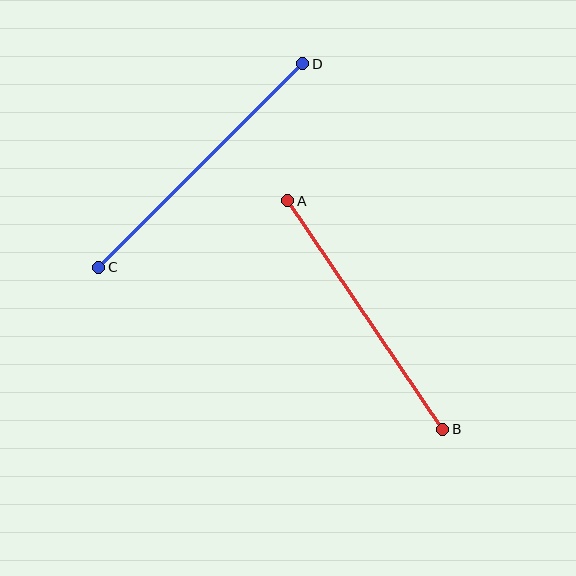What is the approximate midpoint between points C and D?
The midpoint is at approximately (201, 166) pixels.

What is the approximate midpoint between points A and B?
The midpoint is at approximately (365, 315) pixels.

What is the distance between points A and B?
The distance is approximately 276 pixels.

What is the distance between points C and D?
The distance is approximately 288 pixels.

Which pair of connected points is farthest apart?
Points C and D are farthest apart.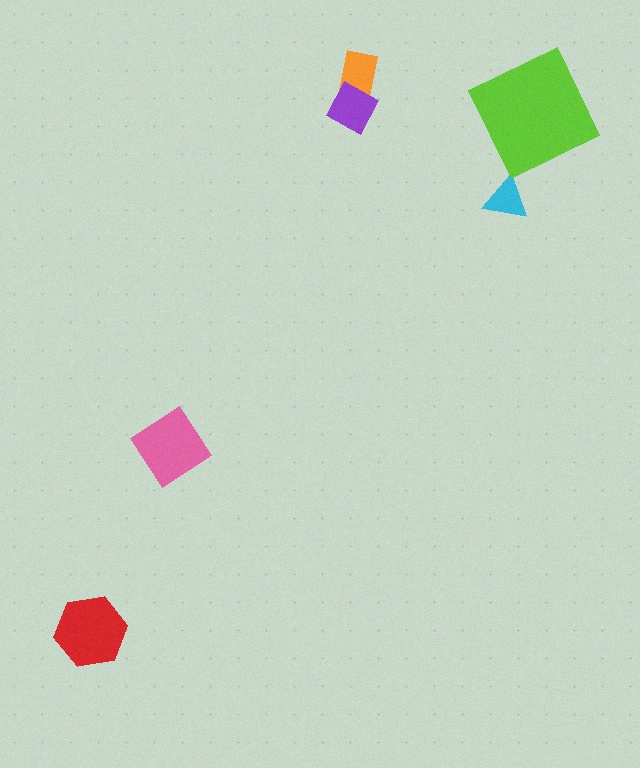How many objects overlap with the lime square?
0 objects overlap with the lime square.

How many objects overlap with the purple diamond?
1 object overlaps with the purple diamond.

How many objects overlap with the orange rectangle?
1 object overlaps with the orange rectangle.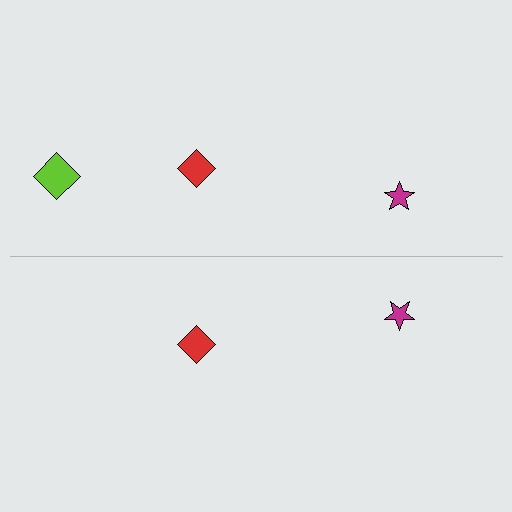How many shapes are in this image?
There are 5 shapes in this image.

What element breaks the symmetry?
A lime diamond is missing from the bottom side.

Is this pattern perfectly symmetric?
No, the pattern is not perfectly symmetric. A lime diamond is missing from the bottom side.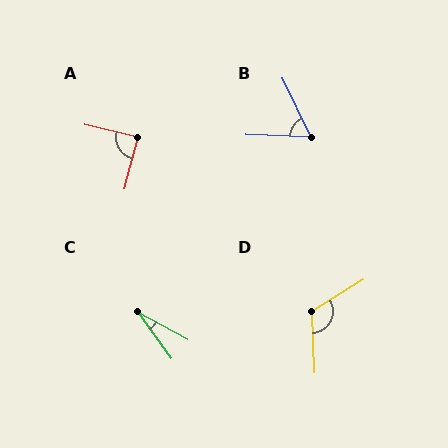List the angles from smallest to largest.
C (26°), B (62°), A (89°), D (120°).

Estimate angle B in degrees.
Approximately 62 degrees.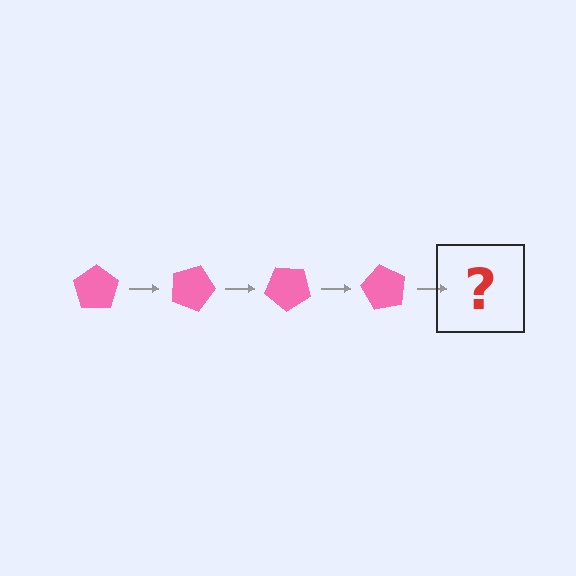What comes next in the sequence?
The next element should be a pink pentagon rotated 80 degrees.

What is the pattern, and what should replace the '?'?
The pattern is that the pentagon rotates 20 degrees each step. The '?' should be a pink pentagon rotated 80 degrees.